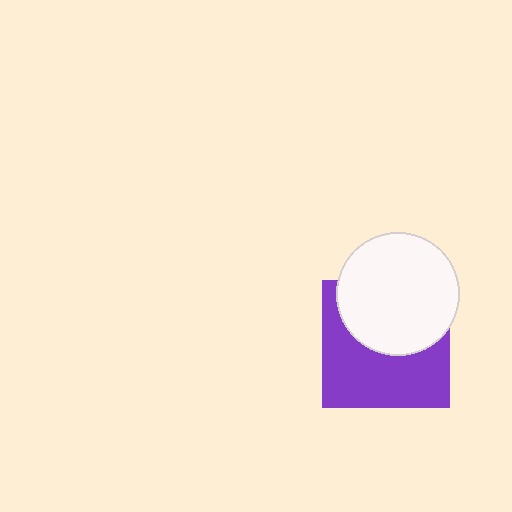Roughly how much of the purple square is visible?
About half of it is visible (roughly 55%).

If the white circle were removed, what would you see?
You would see the complete purple square.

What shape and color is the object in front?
The object in front is a white circle.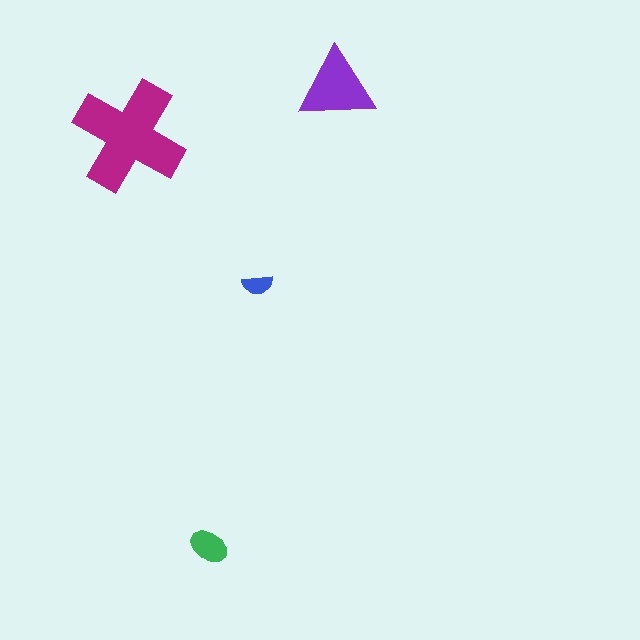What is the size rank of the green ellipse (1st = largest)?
3rd.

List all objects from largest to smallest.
The magenta cross, the purple triangle, the green ellipse, the blue semicircle.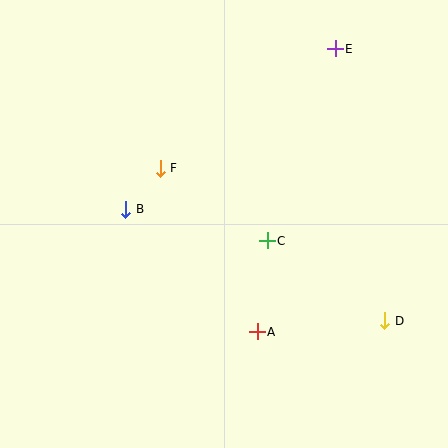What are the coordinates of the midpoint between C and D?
The midpoint between C and D is at (326, 281).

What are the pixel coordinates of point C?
Point C is at (267, 241).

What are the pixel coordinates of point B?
Point B is at (126, 209).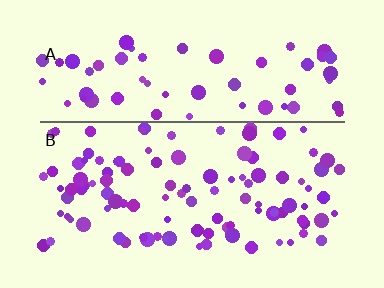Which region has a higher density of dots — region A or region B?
B (the bottom).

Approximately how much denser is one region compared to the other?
Approximately 1.6× — region B over region A.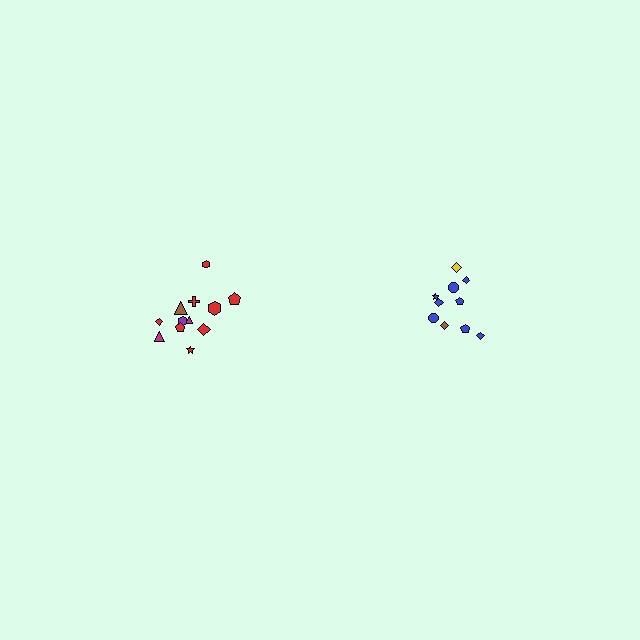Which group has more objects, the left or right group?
The left group.